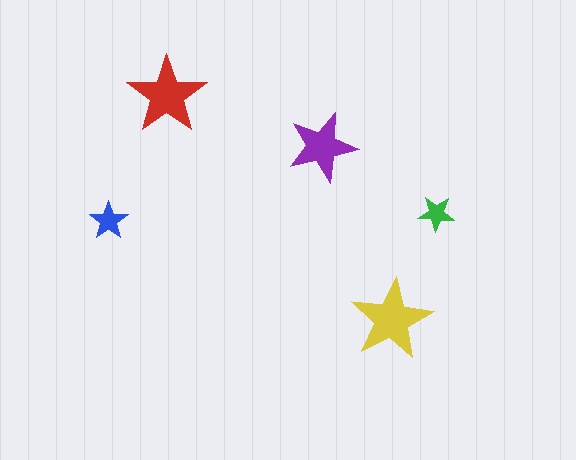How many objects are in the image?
There are 5 objects in the image.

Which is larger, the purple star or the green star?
The purple one.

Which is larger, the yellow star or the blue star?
The yellow one.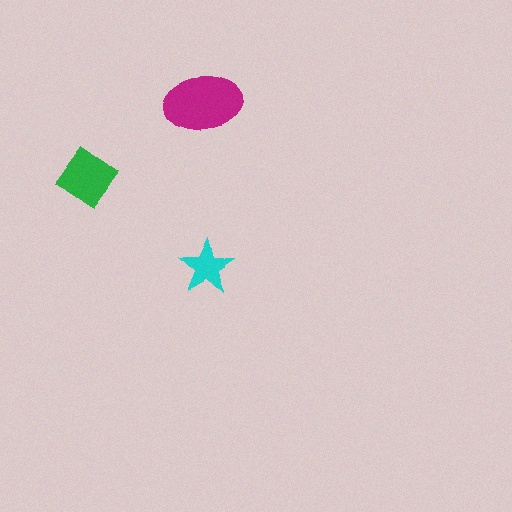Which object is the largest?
The magenta ellipse.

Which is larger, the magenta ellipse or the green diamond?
The magenta ellipse.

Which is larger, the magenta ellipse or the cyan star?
The magenta ellipse.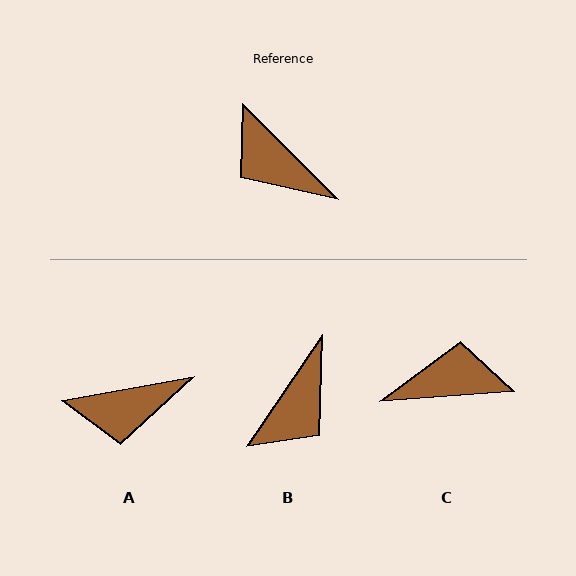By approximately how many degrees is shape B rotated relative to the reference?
Approximately 101 degrees counter-clockwise.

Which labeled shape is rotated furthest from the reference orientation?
C, about 131 degrees away.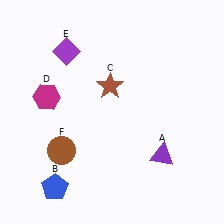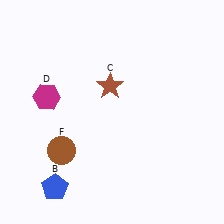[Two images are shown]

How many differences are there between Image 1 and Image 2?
There are 2 differences between the two images.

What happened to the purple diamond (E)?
The purple diamond (E) was removed in Image 2. It was in the top-left area of Image 1.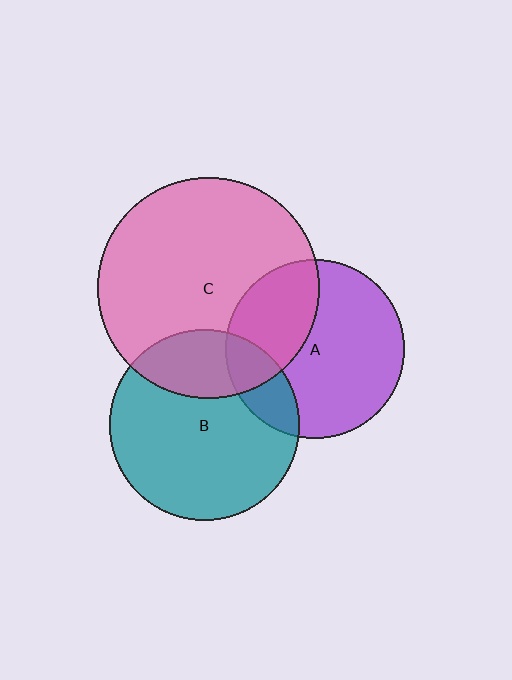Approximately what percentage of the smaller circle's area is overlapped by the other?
Approximately 25%.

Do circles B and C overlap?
Yes.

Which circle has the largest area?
Circle C (pink).